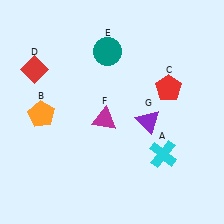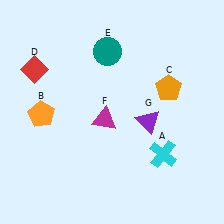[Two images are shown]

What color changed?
The pentagon (C) changed from red in Image 1 to orange in Image 2.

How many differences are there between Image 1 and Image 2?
There is 1 difference between the two images.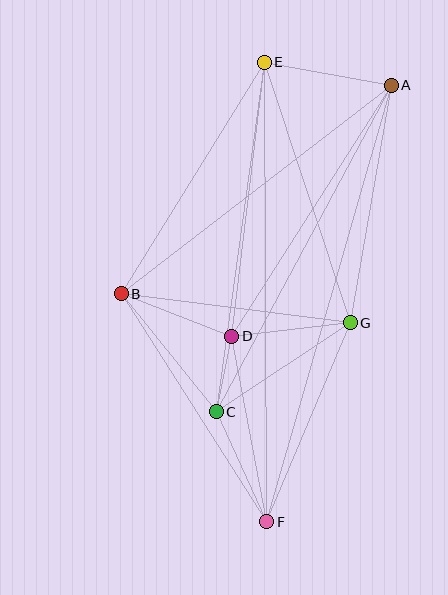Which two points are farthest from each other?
Points E and F are farthest from each other.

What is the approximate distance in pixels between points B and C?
The distance between B and C is approximately 152 pixels.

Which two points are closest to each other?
Points C and D are closest to each other.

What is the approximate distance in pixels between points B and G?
The distance between B and G is approximately 231 pixels.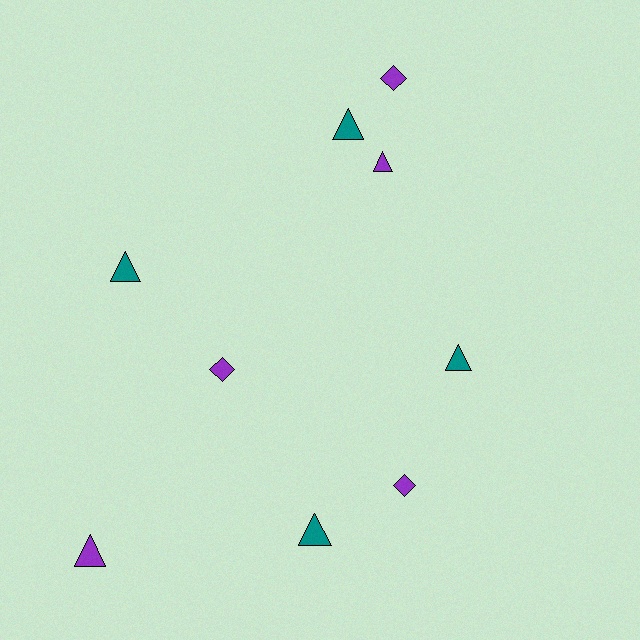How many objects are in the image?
There are 9 objects.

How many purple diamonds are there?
There are 3 purple diamonds.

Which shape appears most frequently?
Triangle, with 6 objects.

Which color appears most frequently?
Purple, with 5 objects.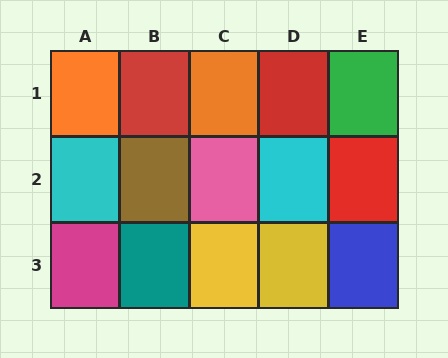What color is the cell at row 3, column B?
Teal.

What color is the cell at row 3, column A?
Magenta.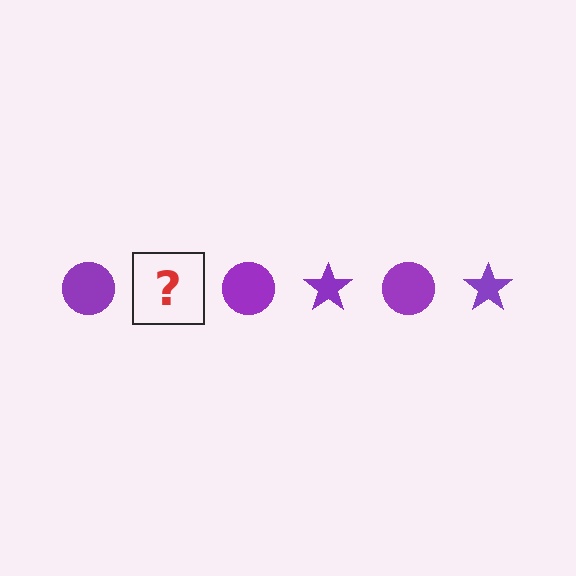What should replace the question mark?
The question mark should be replaced with a purple star.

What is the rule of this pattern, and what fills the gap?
The rule is that the pattern cycles through circle, star shapes in purple. The gap should be filled with a purple star.